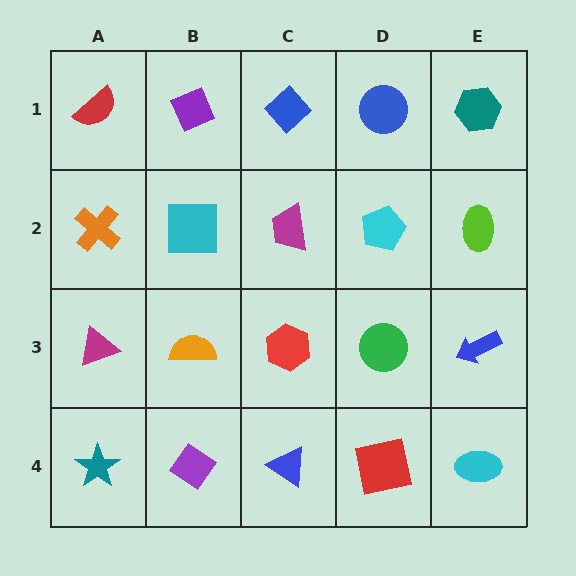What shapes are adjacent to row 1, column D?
A cyan pentagon (row 2, column D), a blue diamond (row 1, column C), a teal hexagon (row 1, column E).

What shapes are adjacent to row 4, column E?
A blue arrow (row 3, column E), a red square (row 4, column D).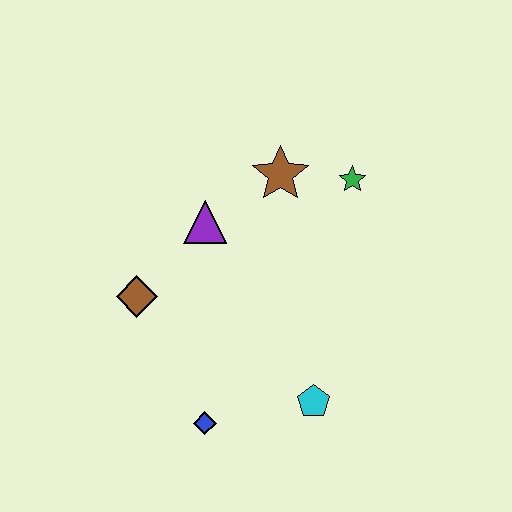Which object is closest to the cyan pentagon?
The blue diamond is closest to the cyan pentagon.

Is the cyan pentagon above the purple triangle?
No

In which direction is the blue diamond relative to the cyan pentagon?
The blue diamond is to the left of the cyan pentagon.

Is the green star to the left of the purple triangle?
No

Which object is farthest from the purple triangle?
The cyan pentagon is farthest from the purple triangle.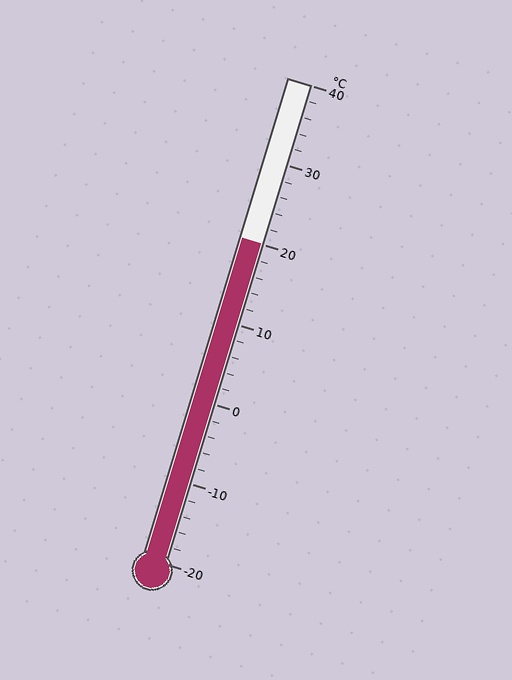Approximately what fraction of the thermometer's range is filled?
The thermometer is filled to approximately 65% of its range.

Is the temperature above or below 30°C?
The temperature is below 30°C.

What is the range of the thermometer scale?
The thermometer scale ranges from -20°C to 40°C.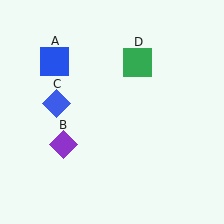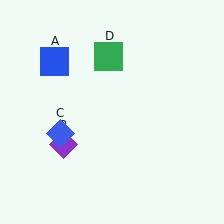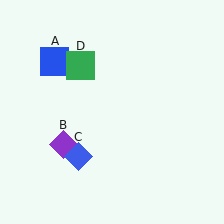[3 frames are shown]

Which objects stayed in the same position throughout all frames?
Blue square (object A) and purple diamond (object B) remained stationary.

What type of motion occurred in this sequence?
The blue diamond (object C), green square (object D) rotated counterclockwise around the center of the scene.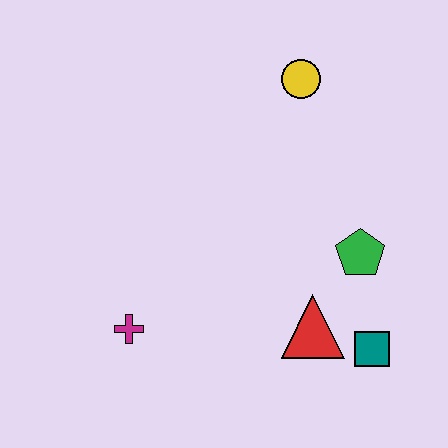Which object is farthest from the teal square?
The yellow circle is farthest from the teal square.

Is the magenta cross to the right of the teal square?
No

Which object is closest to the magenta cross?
The red triangle is closest to the magenta cross.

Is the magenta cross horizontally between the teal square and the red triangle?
No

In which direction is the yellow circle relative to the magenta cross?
The yellow circle is above the magenta cross.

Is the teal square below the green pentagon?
Yes